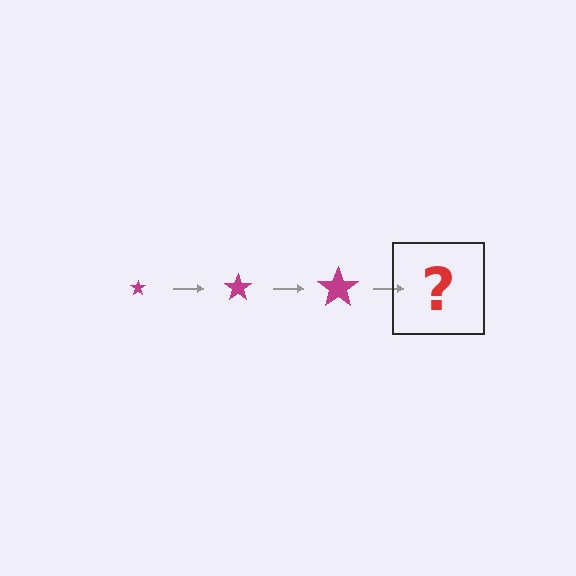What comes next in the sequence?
The next element should be a magenta star, larger than the previous one.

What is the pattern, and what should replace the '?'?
The pattern is that the star gets progressively larger each step. The '?' should be a magenta star, larger than the previous one.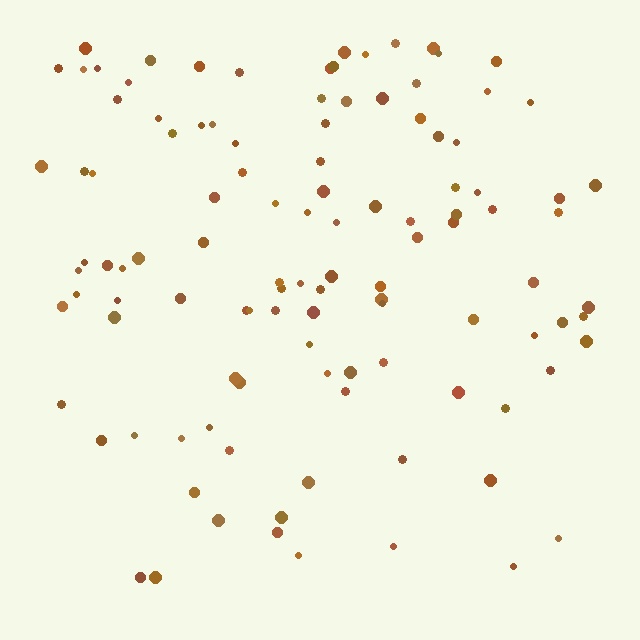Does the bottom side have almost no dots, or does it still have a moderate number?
Still a moderate number, just noticeably fewer than the top.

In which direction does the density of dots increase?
From bottom to top, with the top side densest.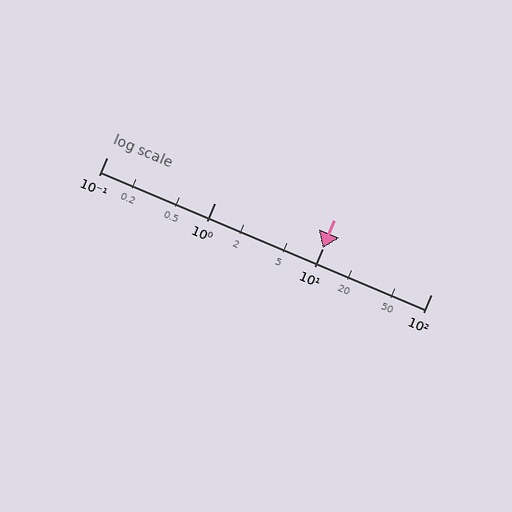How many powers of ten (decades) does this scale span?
The scale spans 3 decades, from 0.1 to 100.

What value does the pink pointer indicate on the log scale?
The pointer indicates approximately 10.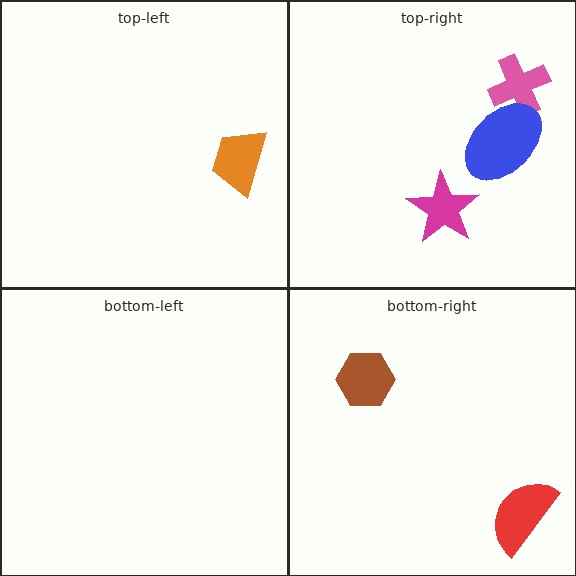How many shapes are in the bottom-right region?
2.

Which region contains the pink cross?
The top-right region.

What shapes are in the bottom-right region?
The red semicircle, the brown hexagon.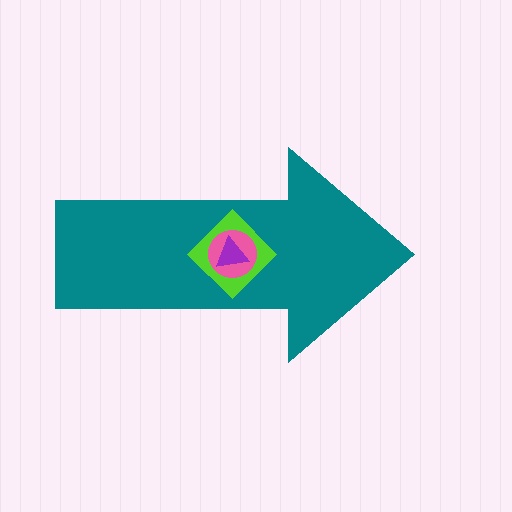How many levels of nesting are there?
4.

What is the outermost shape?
The teal arrow.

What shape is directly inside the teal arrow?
The lime diamond.